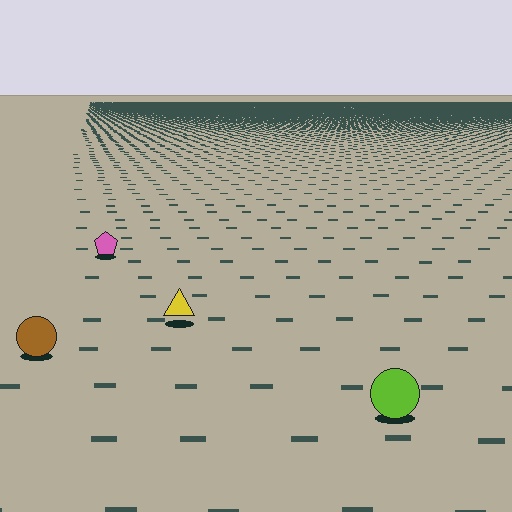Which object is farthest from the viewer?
The pink pentagon is farthest from the viewer. It appears smaller and the ground texture around it is denser.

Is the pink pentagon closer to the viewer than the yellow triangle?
No. The yellow triangle is closer — you can tell from the texture gradient: the ground texture is coarser near it.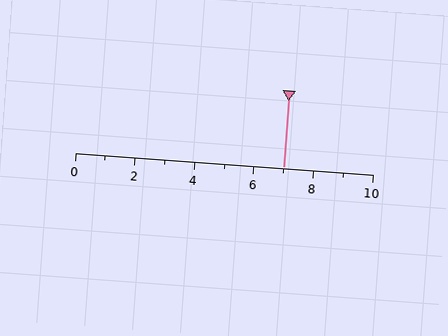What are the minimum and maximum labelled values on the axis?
The axis runs from 0 to 10.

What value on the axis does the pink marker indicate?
The marker indicates approximately 7.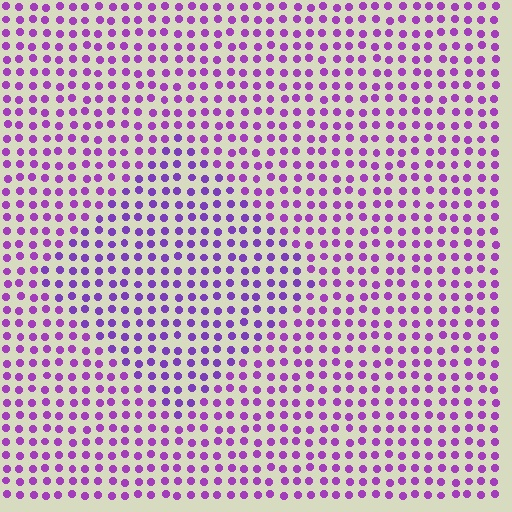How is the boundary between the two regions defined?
The boundary is defined purely by a slight shift in hue (about 19 degrees). Spacing, size, and orientation are identical on both sides.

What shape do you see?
I see a diamond.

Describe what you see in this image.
The image is filled with small purple elements in a uniform arrangement. A diamond-shaped region is visible where the elements are tinted to a slightly different hue, forming a subtle color boundary.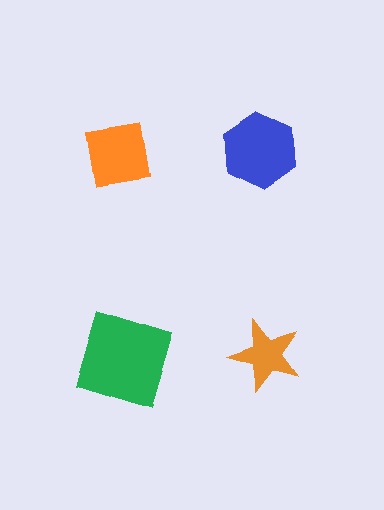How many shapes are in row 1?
2 shapes.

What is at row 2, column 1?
A green square.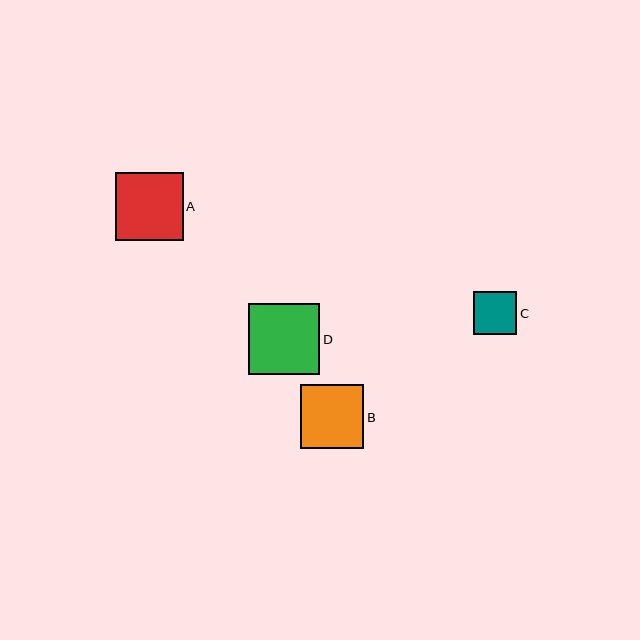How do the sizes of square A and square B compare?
Square A and square B are approximately the same size.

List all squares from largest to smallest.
From largest to smallest: D, A, B, C.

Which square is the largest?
Square D is the largest with a size of approximately 71 pixels.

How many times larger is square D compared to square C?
Square D is approximately 1.6 times the size of square C.